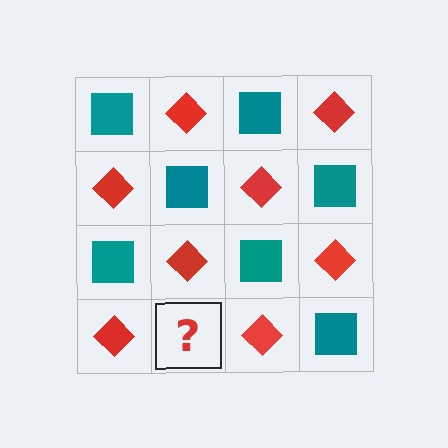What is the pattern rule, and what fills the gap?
The rule is that it alternates teal square and red diamond in a checkerboard pattern. The gap should be filled with a teal square.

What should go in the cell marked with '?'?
The missing cell should contain a teal square.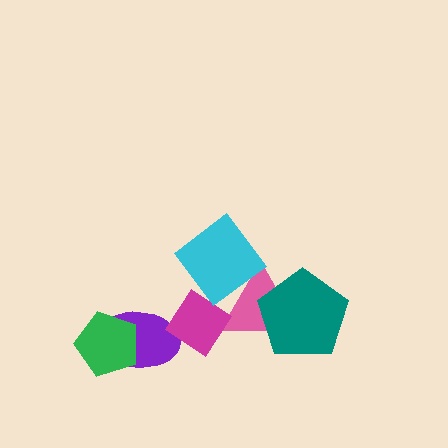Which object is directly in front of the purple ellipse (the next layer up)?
The magenta diamond is directly in front of the purple ellipse.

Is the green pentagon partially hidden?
No, no other shape covers it.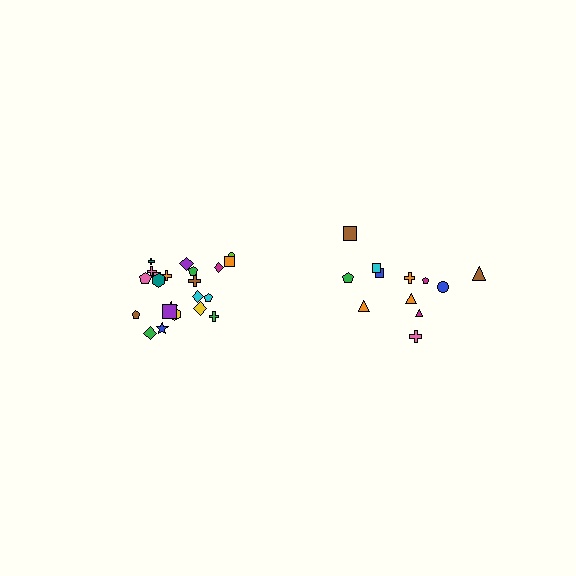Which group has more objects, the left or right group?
The left group.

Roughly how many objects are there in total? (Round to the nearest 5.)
Roughly 35 objects in total.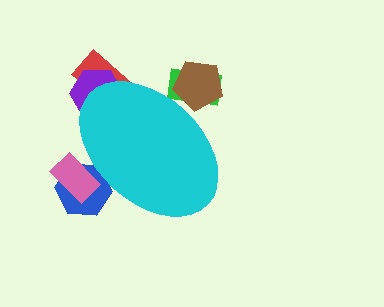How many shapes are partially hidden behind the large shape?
6 shapes are partially hidden.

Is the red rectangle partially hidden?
Yes, the red rectangle is partially hidden behind the cyan ellipse.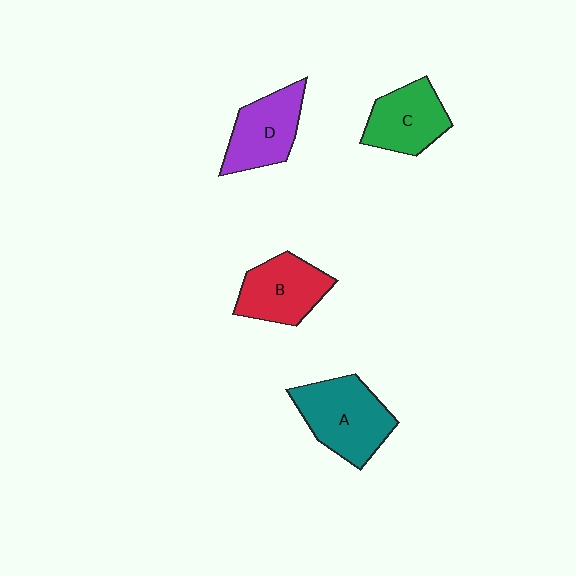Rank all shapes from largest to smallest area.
From largest to smallest: A (teal), B (red), D (purple), C (green).